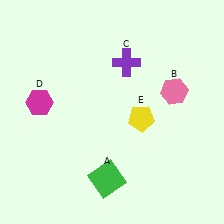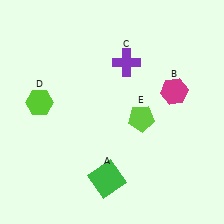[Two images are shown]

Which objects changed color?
B changed from pink to magenta. D changed from magenta to lime. E changed from yellow to lime.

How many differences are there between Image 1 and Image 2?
There are 3 differences between the two images.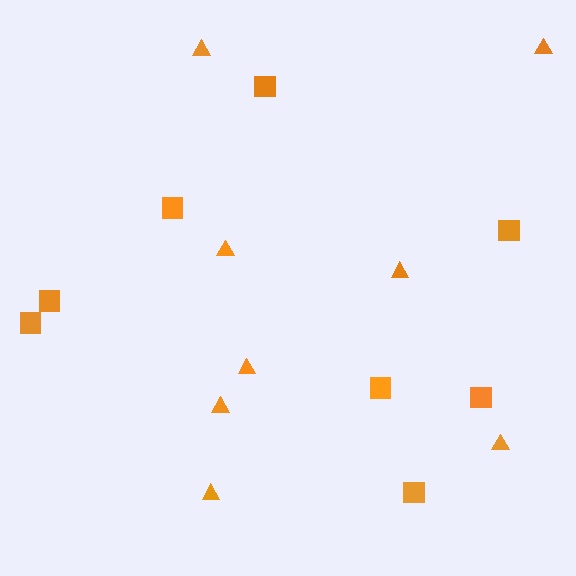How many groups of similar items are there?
There are 2 groups: one group of triangles (8) and one group of squares (8).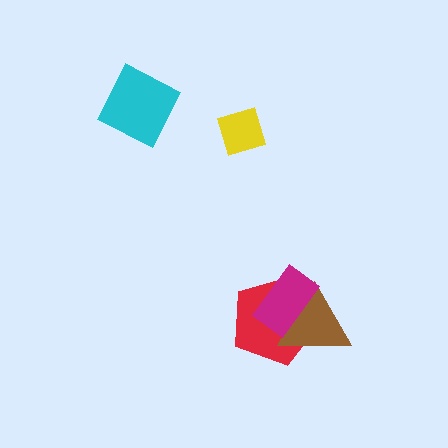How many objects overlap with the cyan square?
0 objects overlap with the cyan square.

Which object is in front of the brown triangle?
The magenta rectangle is in front of the brown triangle.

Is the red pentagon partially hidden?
Yes, it is partially covered by another shape.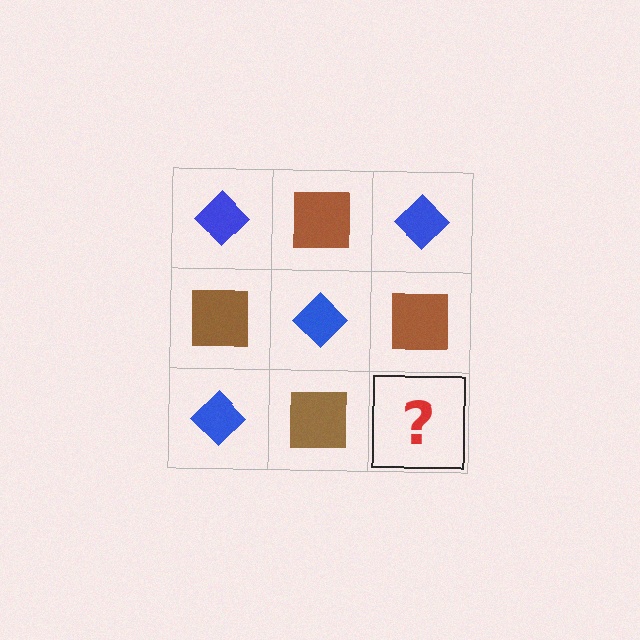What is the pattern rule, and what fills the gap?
The rule is that it alternates blue diamond and brown square in a checkerboard pattern. The gap should be filled with a blue diamond.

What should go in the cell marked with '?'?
The missing cell should contain a blue diamond.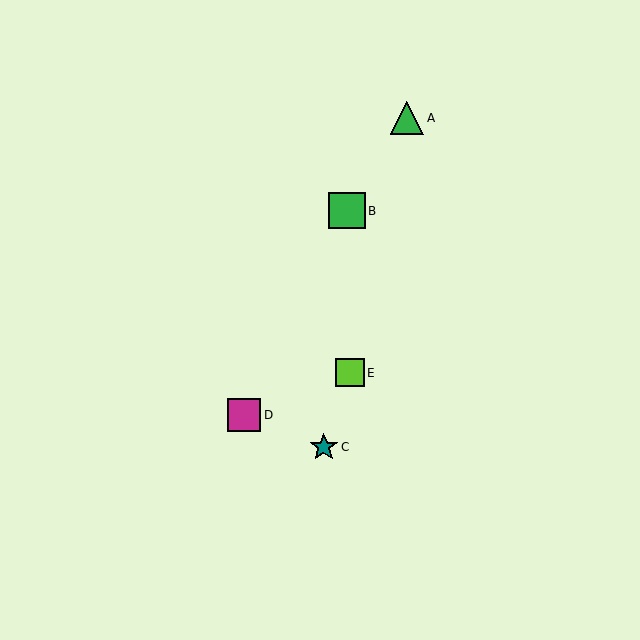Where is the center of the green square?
The center of the green square is at (347, 211).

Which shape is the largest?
The green square (labeled B) is the largest.